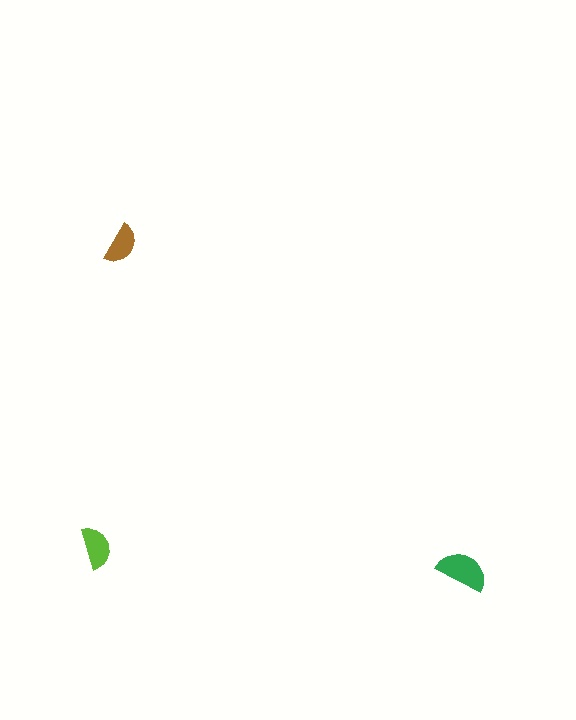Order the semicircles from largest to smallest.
the green one, the lime one, the brown one.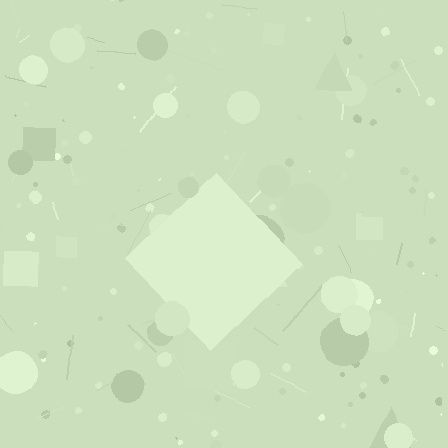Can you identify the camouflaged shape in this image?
The camouflaged shape is a diamond.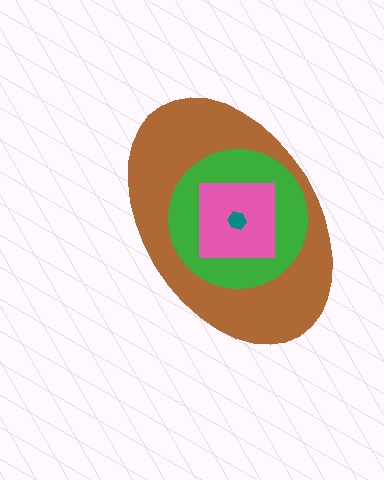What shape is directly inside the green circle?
The pink square.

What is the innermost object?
The teal hexagon.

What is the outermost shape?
The brown ellipse.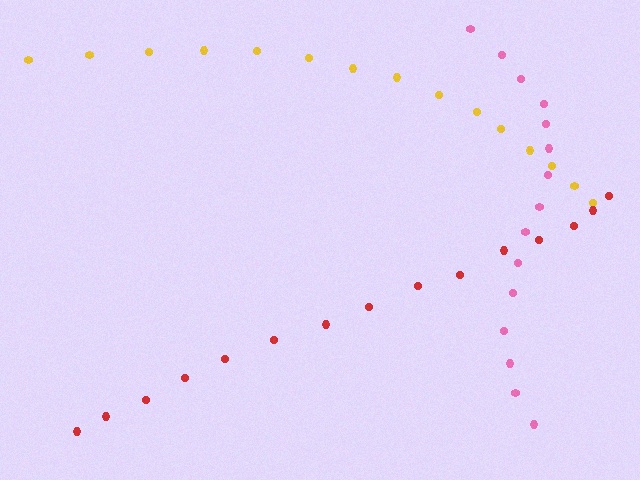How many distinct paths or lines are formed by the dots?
There are 3 distinct paths.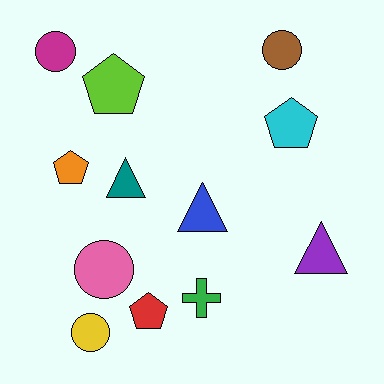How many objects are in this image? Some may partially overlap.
There are 12 objects.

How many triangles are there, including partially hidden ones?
There are 3 triangles.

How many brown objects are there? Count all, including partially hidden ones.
There is 1 brown object.